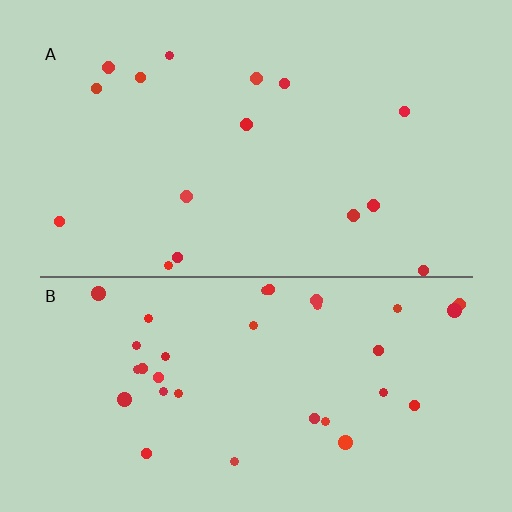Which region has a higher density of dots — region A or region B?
B (the bottom).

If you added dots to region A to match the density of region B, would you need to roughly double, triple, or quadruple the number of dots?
Approximately double.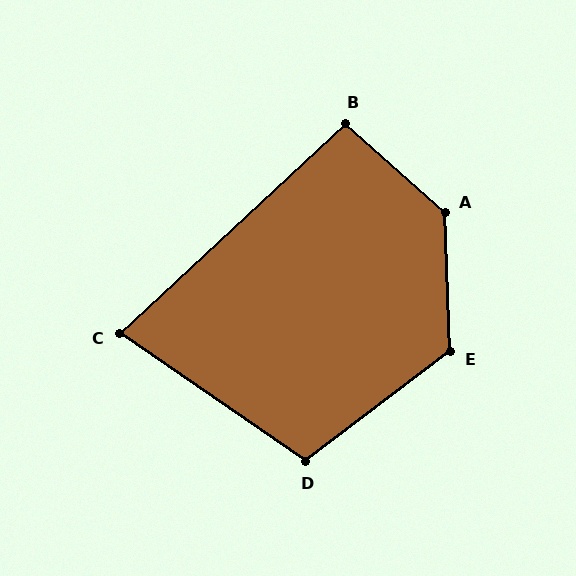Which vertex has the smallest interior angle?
C, at approximately 78 degrees.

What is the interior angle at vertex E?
Approximately 125 degrees (obtuse).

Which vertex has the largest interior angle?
A, at approximately 134 degrees.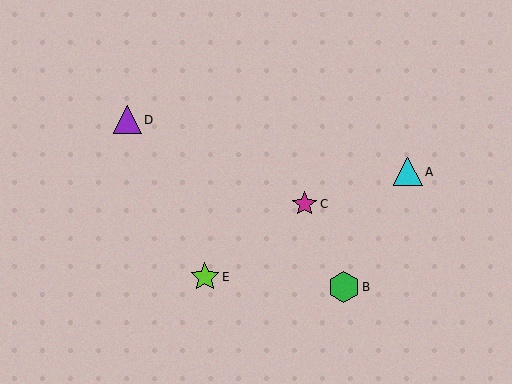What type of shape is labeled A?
Shape A is a cyan triangle.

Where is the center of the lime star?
The center of the lime star is at (205, 277).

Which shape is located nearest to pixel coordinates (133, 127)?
The purple triangle (labeled D) at (127, 120) is nearest to that location.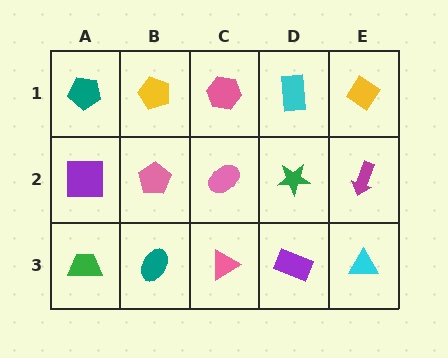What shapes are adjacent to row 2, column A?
A teal pentagon (row 1, column A), a green trapezoid (row 3, column A), a pink pentagon (row 2, column B).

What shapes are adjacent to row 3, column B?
A pink pentagon (row 2, column B), a green trapezoid (row 3, column A), a pink triangle (row 3, column C).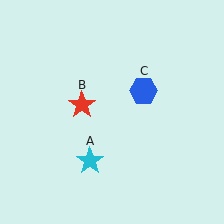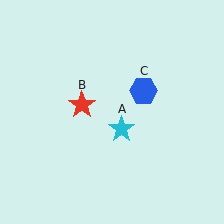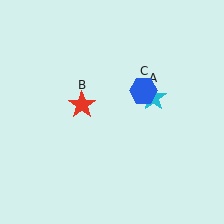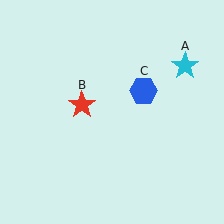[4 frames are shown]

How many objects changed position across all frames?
1 object changed position: cyan star (object A).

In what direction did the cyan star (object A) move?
The cyan star (object A) moved up and to the right.